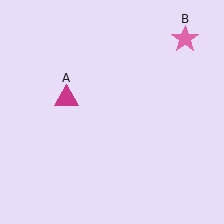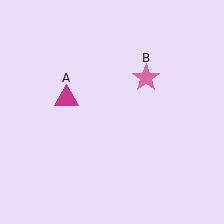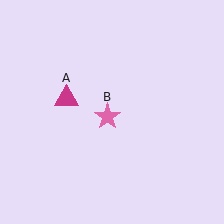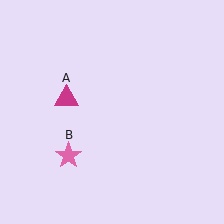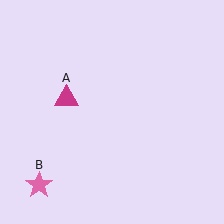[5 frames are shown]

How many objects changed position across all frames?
1 object changed position: pink star (object B).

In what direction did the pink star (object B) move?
The pink star (object B) moved down and to the left.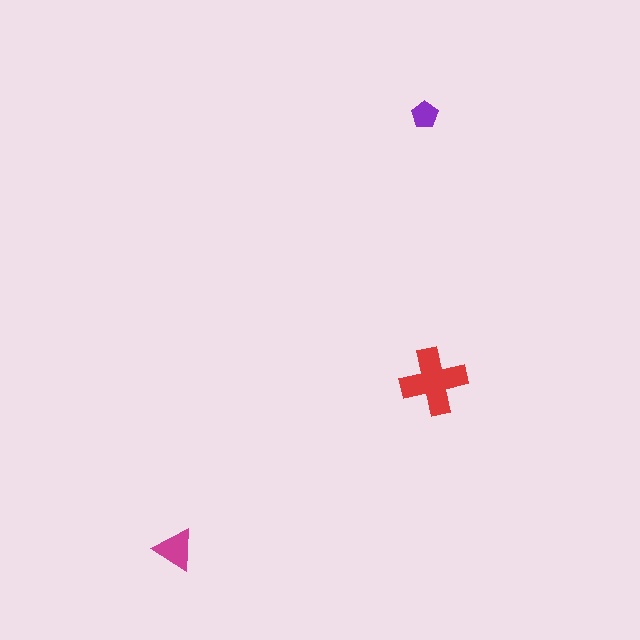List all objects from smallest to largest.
The purple pentagon, the magenta triangle, the red cross.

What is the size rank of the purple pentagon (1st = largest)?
3rd.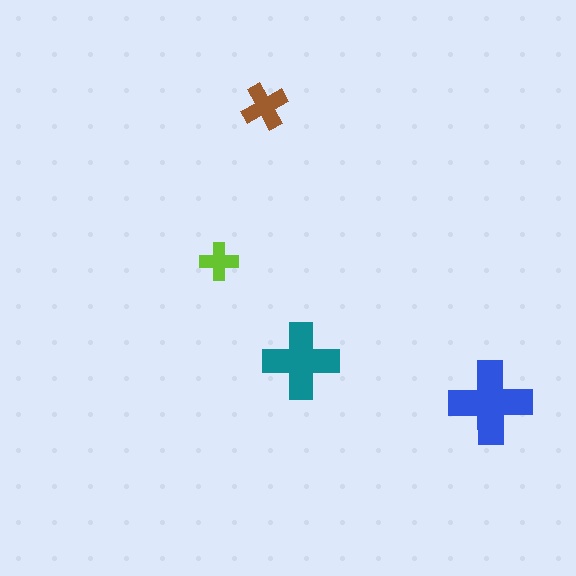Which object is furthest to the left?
The lime cross is leftmost.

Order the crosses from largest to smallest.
the blue one, the teal one, the brown one, the lime one.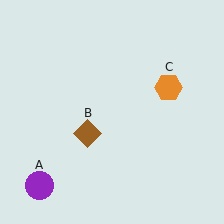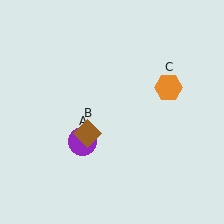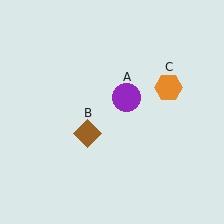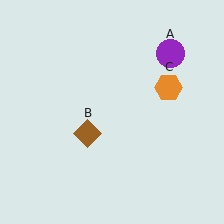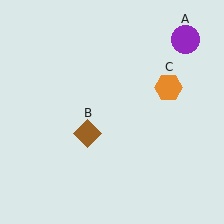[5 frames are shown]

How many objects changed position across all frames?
1 object changed position: purple circle (object A).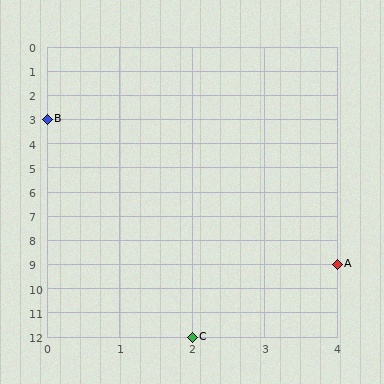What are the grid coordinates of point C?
Point C is at grid coordinates (2, 12).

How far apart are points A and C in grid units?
Points A and C are 2 columns and 3 rows apart (about 3.6 grid units diagonally).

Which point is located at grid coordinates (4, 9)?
Point A is at (4, 9).